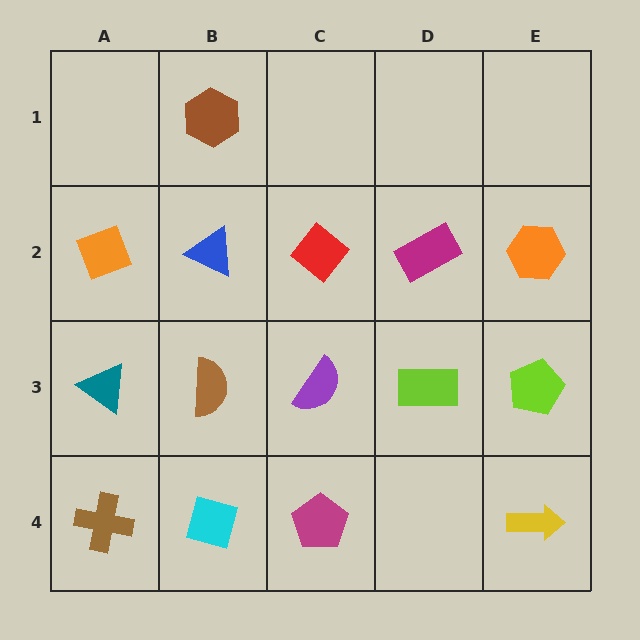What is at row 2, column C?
A red diamond.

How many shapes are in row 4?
4 shapes.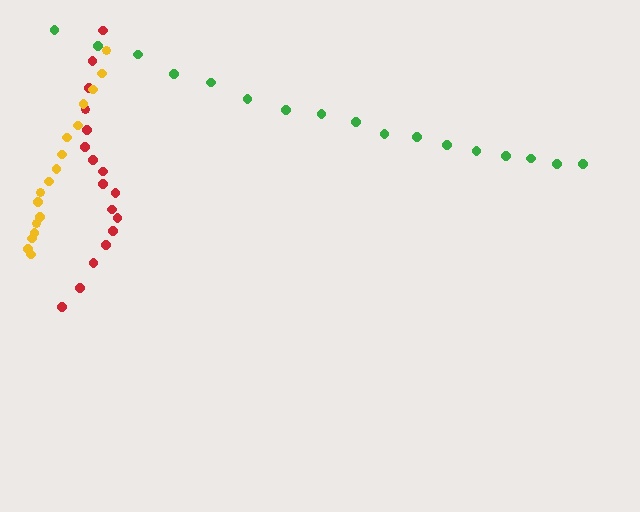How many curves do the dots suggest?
There are 3 distinct paths.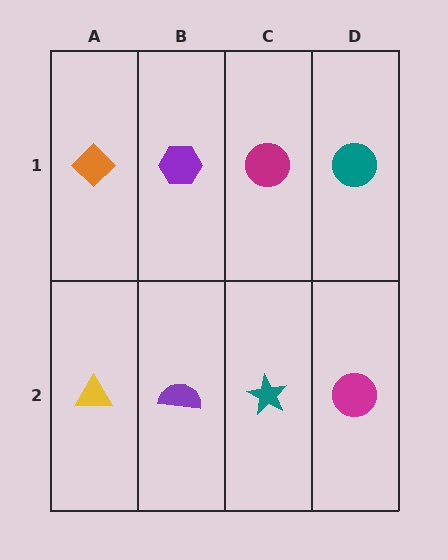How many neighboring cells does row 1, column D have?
2.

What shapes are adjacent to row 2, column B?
A purple hexagon (row 1, column B), a yellow triangle (row 2, column A), a teal star (row 2, column C).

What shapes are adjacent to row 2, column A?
An orange diamond (row 1, column A), a purple semicircle (row 2, column B).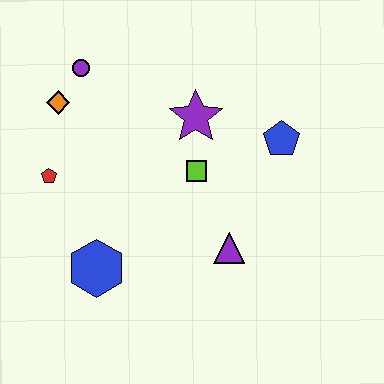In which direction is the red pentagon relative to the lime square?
The red pentagon is to the left of the lime square.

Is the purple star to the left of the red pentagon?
No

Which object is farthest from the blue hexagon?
The blue pentagon is farthest from the blue hexagon.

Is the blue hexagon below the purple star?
Yes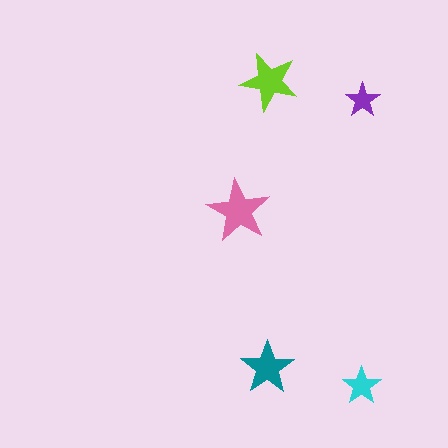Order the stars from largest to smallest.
the pink one, the lime one, the teal one, the cyan one, the purple one.